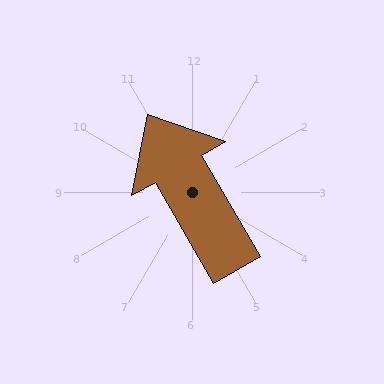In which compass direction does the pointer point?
Northwest.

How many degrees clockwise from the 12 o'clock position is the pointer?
Approximately 330 degrees.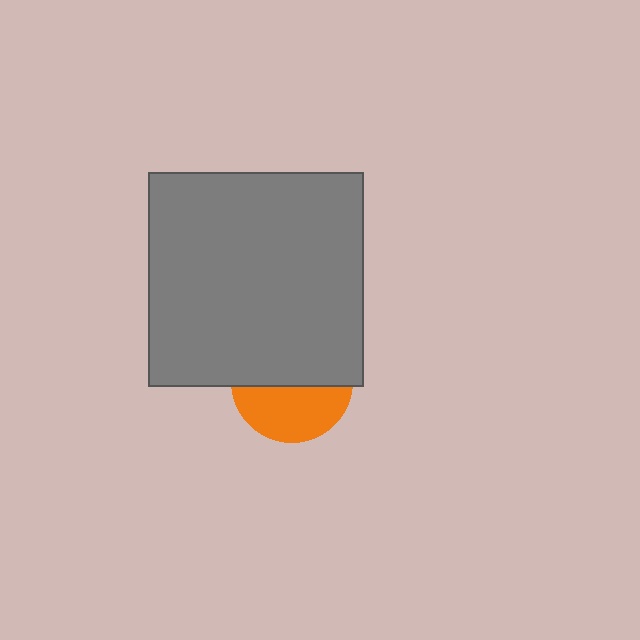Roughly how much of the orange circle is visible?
A small part of it is visible (roughly 44%).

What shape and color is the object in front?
The object in front is a gray rectangle.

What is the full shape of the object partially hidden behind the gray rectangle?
The partially hidden object is an orange circle.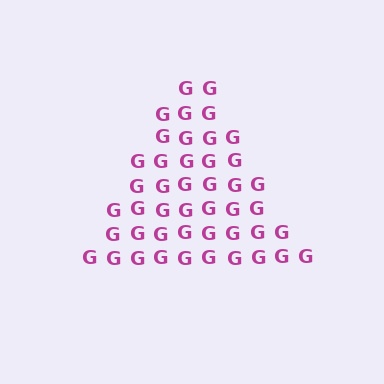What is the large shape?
The large shape is a triangle.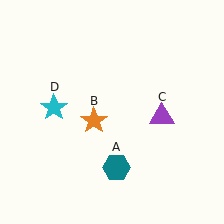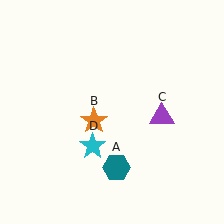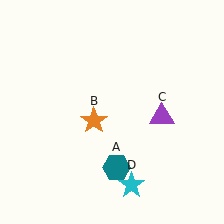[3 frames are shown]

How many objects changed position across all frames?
1 object changed position: cyan star (object D).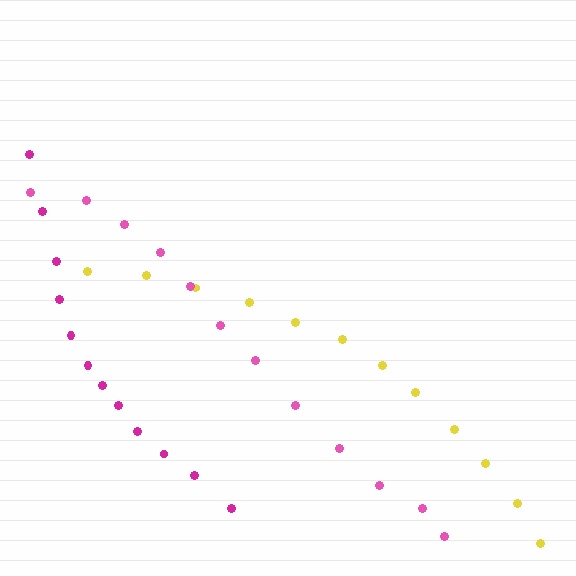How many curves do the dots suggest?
There are 3 distinct paths.